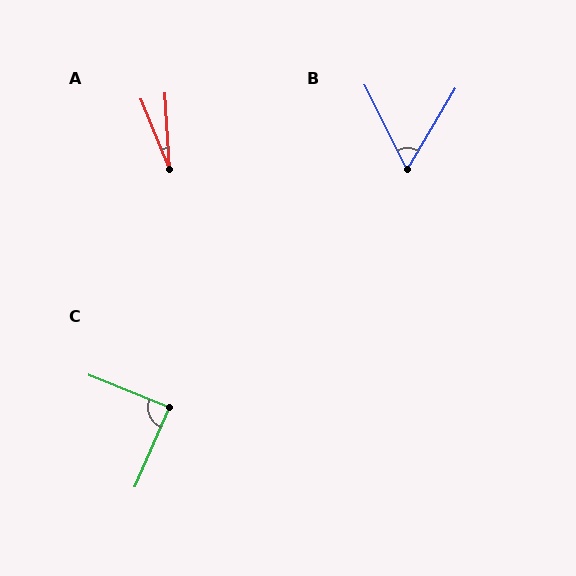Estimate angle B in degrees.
Approximately 57 degrees.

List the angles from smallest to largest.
A (19°), B (57°), C (89°).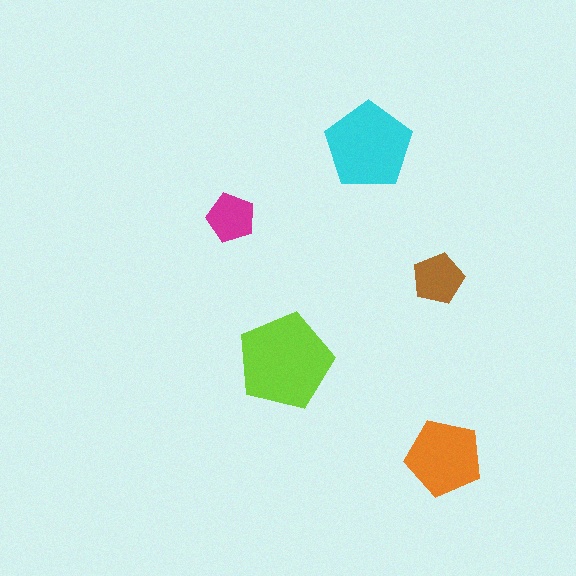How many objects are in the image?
There are 5 objects in the image.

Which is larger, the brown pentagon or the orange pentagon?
The orange one.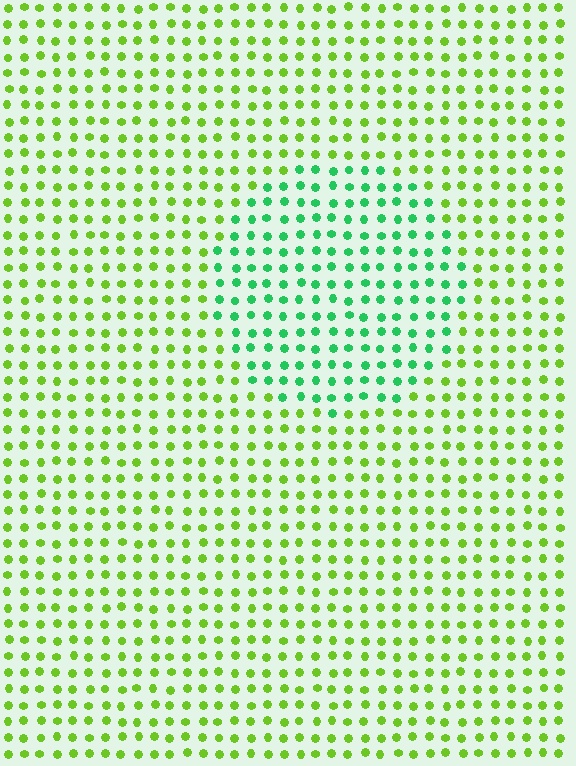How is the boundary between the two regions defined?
The boundary is defined purely by a slight shift in hue (about 47 degrees). Spacing, size, and orientation are identical on both sides.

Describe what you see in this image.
The image is filled with small lime elements in a uniform arrangement. A circle-shaped region is visible where the elements are tinted to a slightly different hue, forming a subtle color boundary.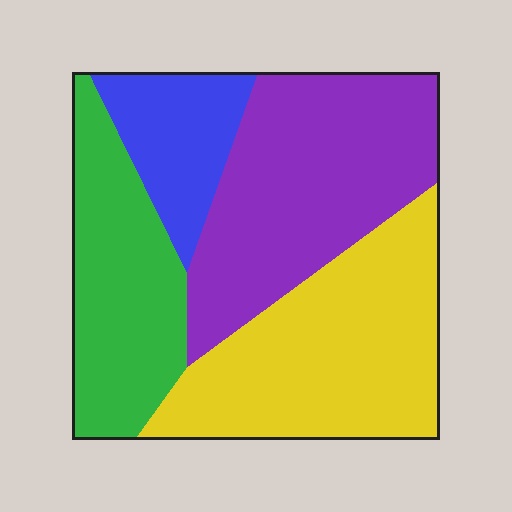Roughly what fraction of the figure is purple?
Purple covers roughly 30% of the figure.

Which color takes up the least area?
Blue, at roughly 15%.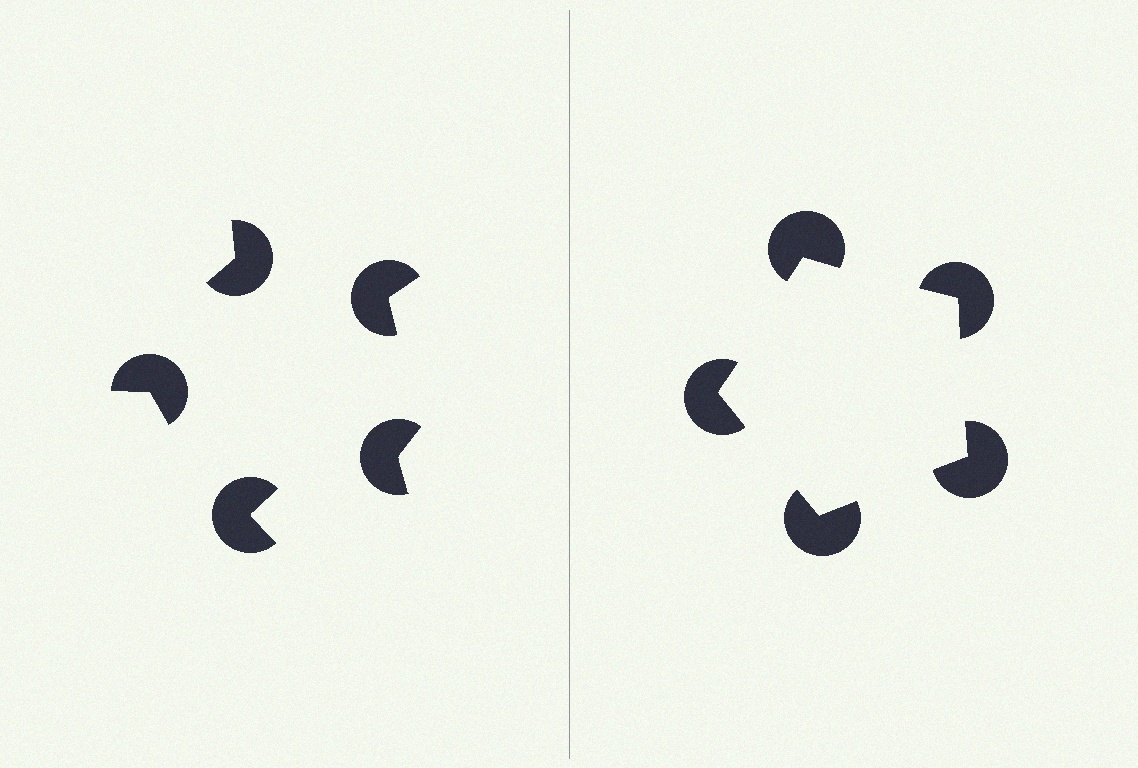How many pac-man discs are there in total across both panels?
10 — 5 on each side.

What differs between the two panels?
The pac-man discs are positioned identically on both sides; only the wedge orientations differ. On the right they align to a pentagon; on the left they are misaligned.